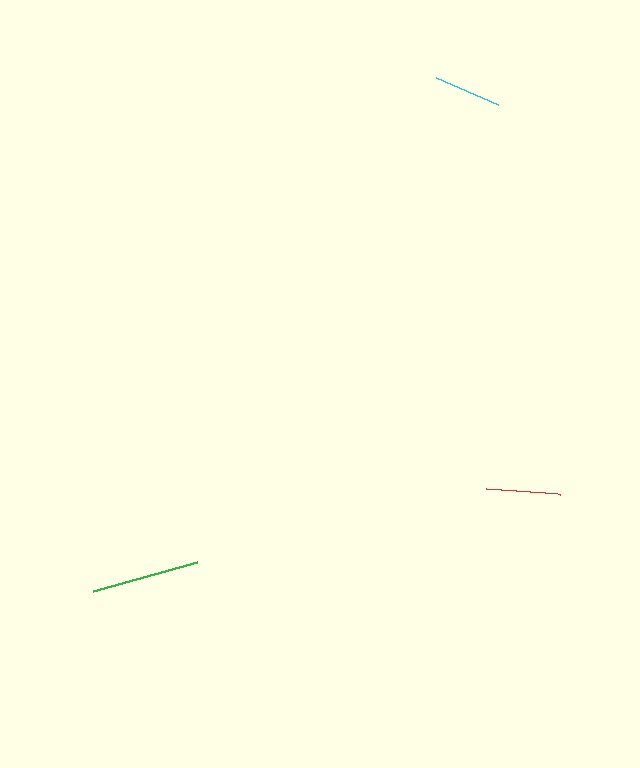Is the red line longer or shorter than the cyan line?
The red line is longer than the cyan line.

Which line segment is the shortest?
The cyan line is the shortest at approximately 68 pixels.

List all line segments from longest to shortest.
From longest to shortest: green, red, cyan.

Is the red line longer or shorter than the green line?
The green line is longer than the red line.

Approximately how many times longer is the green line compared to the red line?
The green line is approximately 1.5 times the length of the red line.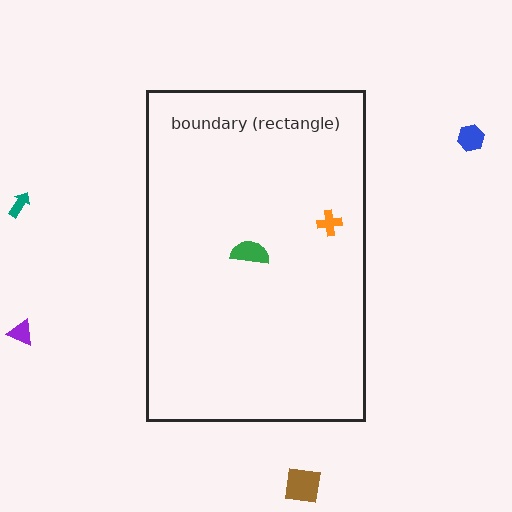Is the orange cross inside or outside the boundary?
Inside.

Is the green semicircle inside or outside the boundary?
Inside.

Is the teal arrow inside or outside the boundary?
Outside.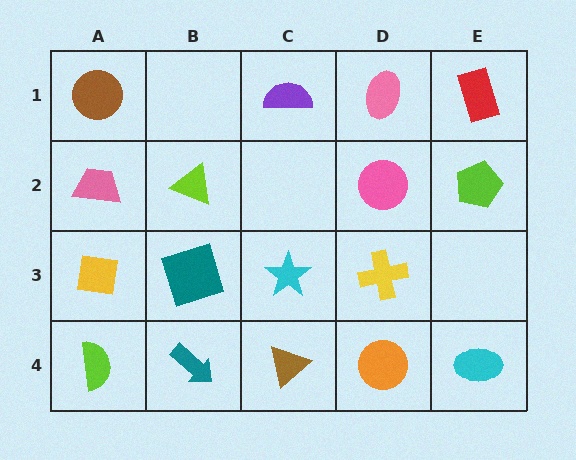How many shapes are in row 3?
4 shapes.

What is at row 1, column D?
A pink ellipse.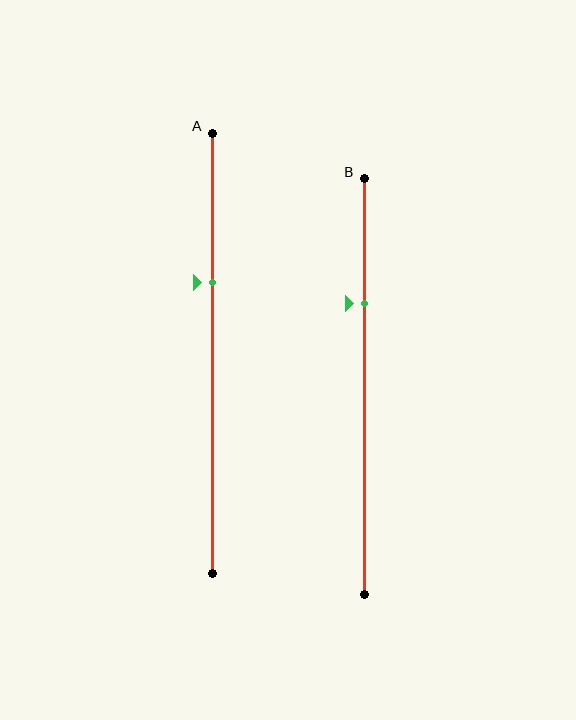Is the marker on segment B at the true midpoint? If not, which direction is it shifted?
No, the marker on segment B is shifted upward by about 20% of the segment length.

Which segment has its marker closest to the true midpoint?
Segment A has its marker closest to the true midpoint.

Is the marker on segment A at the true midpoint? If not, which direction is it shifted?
No, the marker on segment A is shifted upward by about 16% of the segment length.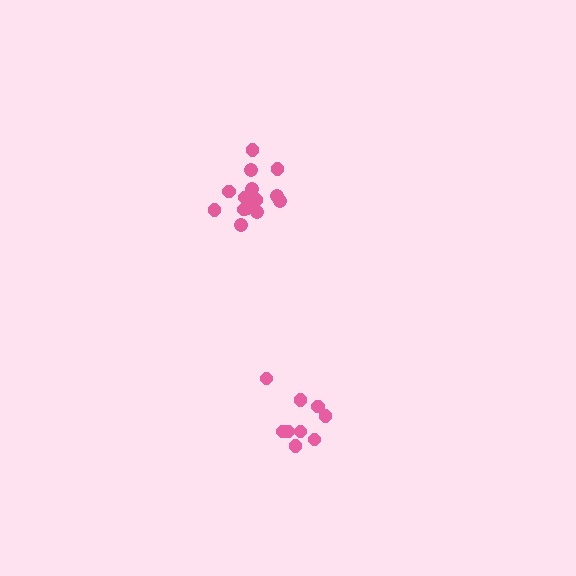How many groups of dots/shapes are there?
There are 2 groups.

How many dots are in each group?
Group 1: 9 dots, Group 2: 15 dots (24 total).